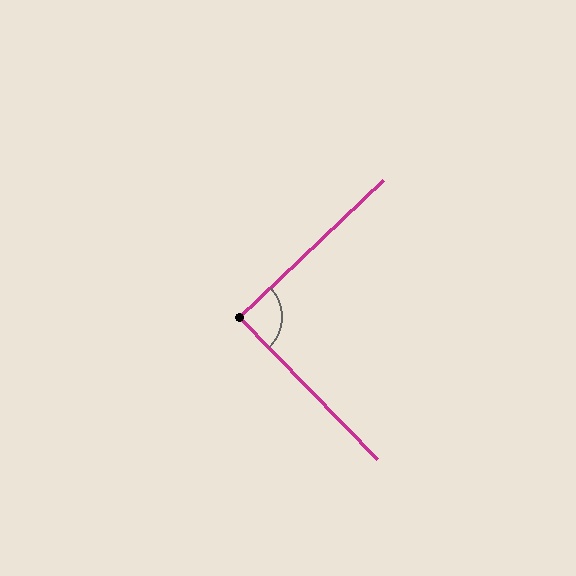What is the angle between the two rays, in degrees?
Approximately 89 degrees.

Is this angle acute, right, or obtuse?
It is approximately a right angle.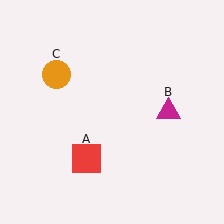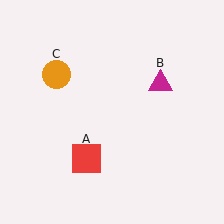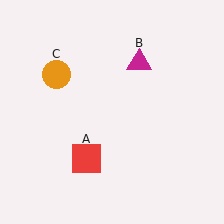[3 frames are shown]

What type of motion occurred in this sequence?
The magenta triangle (object B) rotated counterclockwise around the center of the scene.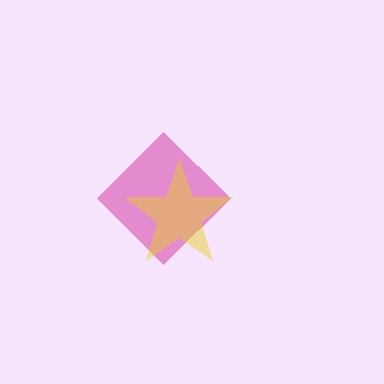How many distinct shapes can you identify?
There are 2 distinct shapes: a magenta diamond, a yellow star.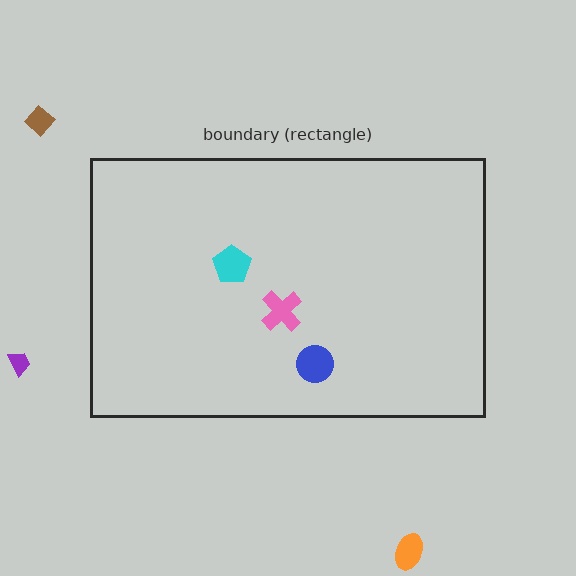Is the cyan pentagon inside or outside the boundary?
Inside.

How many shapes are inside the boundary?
3 inside, 3 outside.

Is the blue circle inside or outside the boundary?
Inside.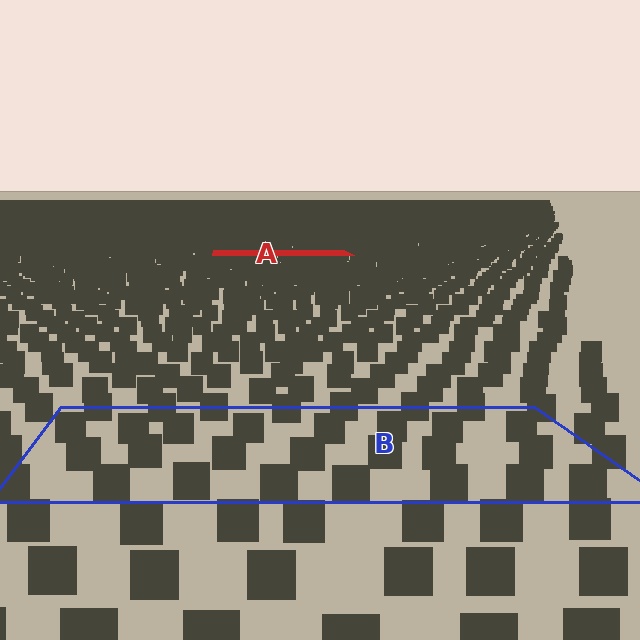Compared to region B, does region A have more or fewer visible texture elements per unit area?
Region A has more texture elements per unit area — they are packed more densely because it is farther away.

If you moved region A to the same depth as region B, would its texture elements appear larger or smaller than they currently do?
They would appear larger. At a closer depth, the same texture elements are projected at a bigger on-screen size.